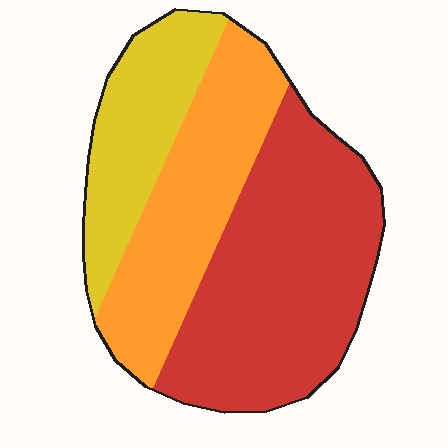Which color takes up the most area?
Red, at roughly 50%.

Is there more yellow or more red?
Red.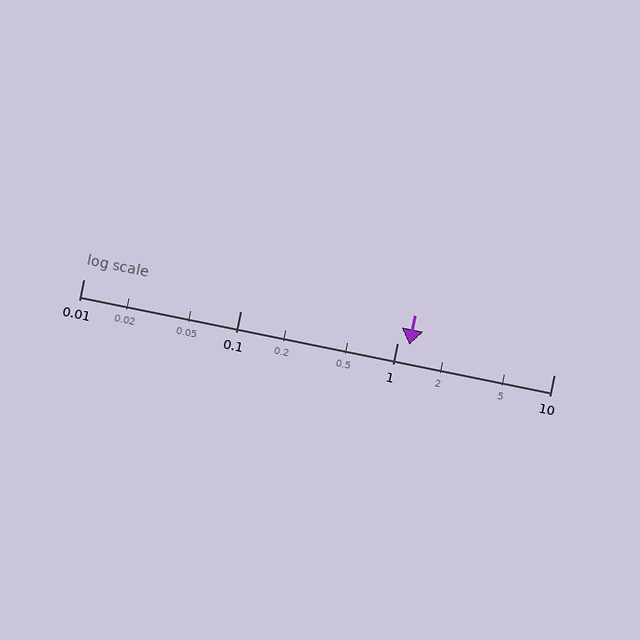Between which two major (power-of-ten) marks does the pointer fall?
The pointer is between 1 and 10.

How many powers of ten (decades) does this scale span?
The scale spans 3 decades, from 0.01 to 10.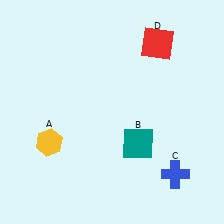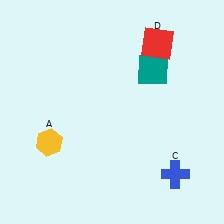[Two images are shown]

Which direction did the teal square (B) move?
The teal square (B) moved up.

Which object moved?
The teal square (B) moved up.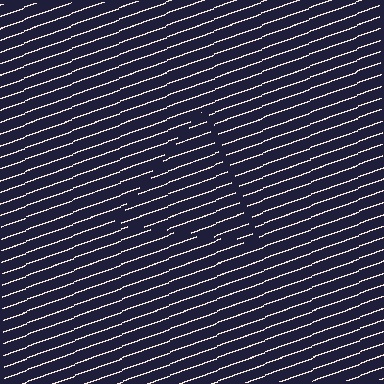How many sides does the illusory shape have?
3 sides — the line-ends trace a triangle.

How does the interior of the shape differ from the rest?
The interior of the shape contains the same grating, shifted by half a period — the contour is defined by the phase discontinuity where line-ends from the inner and outer gratings abut.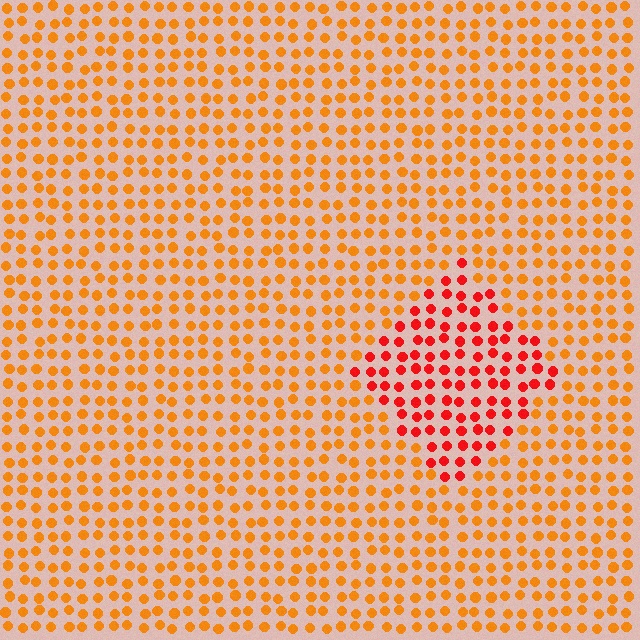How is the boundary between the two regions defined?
The boundary is defined purely by a slight shift in hue (about 33 degrees). Spacing, size, and orientation are identical on both sides.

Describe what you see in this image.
The image is filled with small orange elements in a uniform arrangement. A diamond-shaped region is visible where the elements are tinted to a slightly different hue, forming a subtle color boundary.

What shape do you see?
I see a diamond.